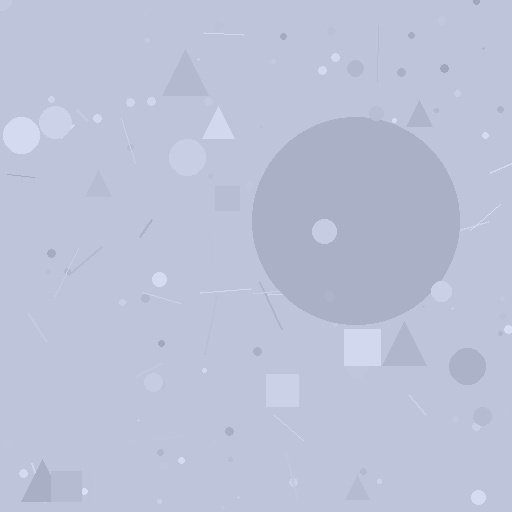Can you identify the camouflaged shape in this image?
The camouflaged shape is a circle.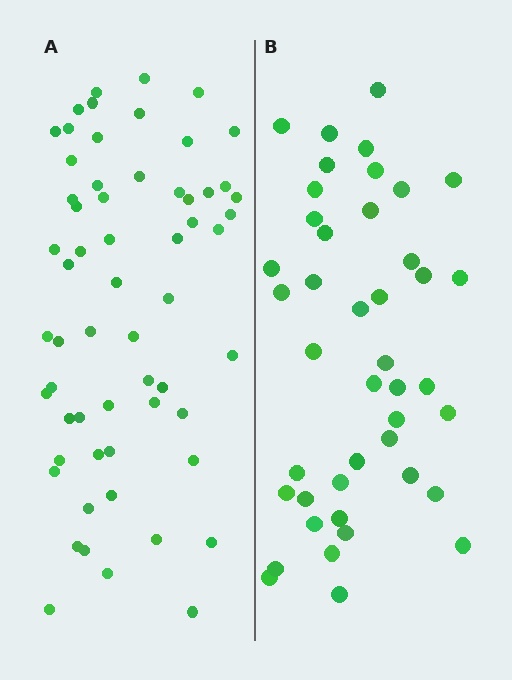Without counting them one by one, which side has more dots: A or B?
Region A (the left region) has more dots.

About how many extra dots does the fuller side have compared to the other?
Region A has approximately 15 more dots than region B.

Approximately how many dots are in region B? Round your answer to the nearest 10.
About 40 dots. (The exact count is 43, which rounds to 40.)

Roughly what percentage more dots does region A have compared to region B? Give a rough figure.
About 40% more.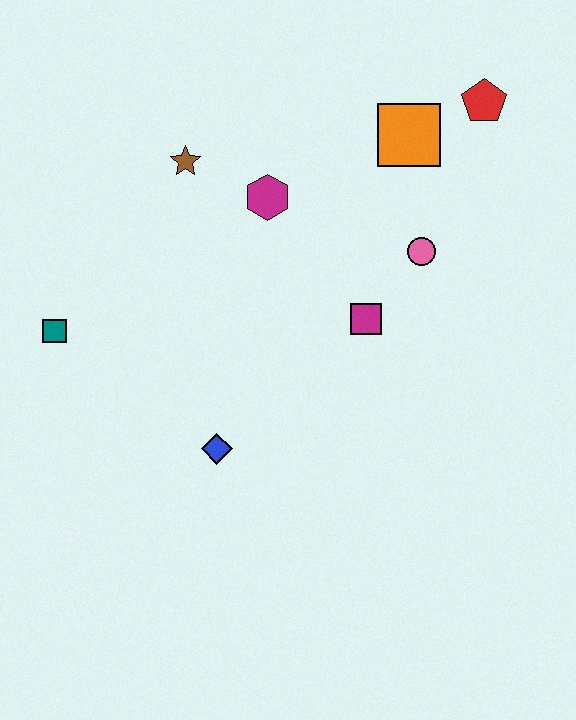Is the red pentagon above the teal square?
Yes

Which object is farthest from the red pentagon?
The teal square is farthest from the red pentagon.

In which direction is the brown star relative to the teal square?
The brown star is above the teal square.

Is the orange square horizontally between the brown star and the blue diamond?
No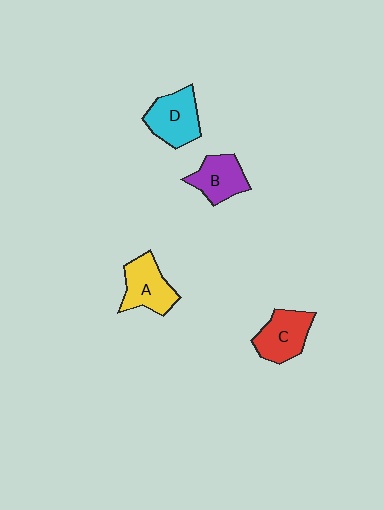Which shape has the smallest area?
Shape B (purple).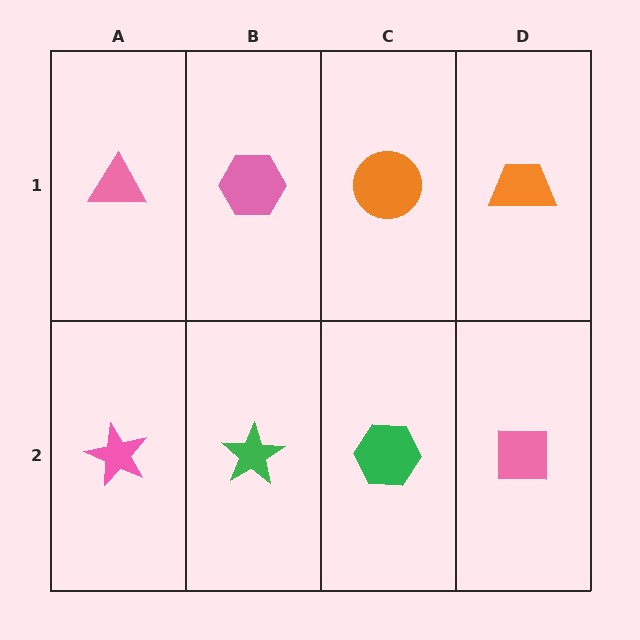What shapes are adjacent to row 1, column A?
A pink star (row 2, column A), a pink hexagon (row 1, column B).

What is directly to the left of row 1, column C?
A pink hexagon.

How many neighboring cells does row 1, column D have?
2.